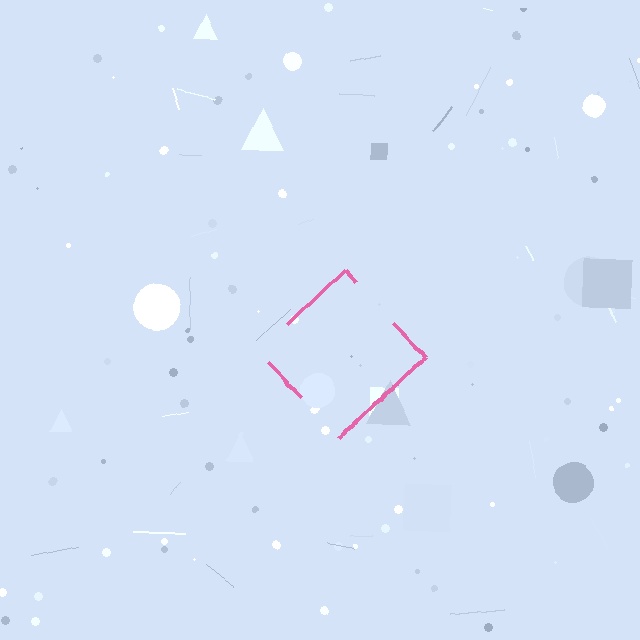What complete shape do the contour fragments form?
The contour fragments form a diamond.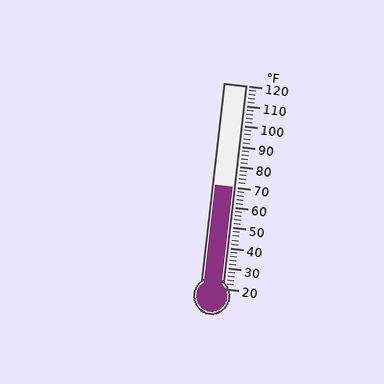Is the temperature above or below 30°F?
The temperature is above 30°F.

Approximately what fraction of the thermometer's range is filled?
The thermometer is filled to approximately 50% of its range.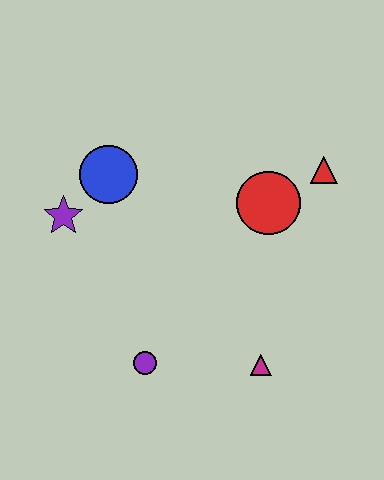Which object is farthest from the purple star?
The red triangle is farthest from the purple star.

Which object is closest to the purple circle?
The magenta triangle is closest to the purple circle.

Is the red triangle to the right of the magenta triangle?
Yes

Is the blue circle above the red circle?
Yes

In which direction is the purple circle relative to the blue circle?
The purple circle is below the blue circle.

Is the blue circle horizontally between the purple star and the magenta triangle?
Yes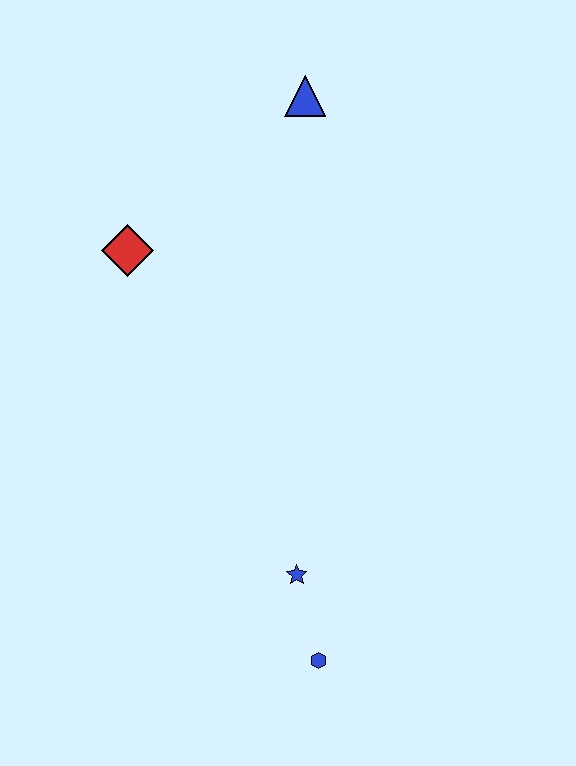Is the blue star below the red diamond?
Yes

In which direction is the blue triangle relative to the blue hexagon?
The blue triangle is above the blue hexagon.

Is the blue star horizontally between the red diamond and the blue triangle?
Yes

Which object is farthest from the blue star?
The blue triangle is farthest from the blue star.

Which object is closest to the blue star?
The blue hexagon is closest to the blue star.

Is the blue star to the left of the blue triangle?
Yes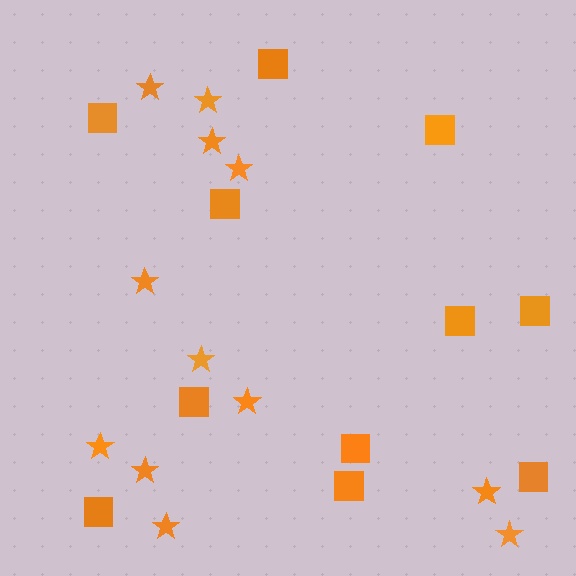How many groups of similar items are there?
There are 2 groups: one group of squares (11) and one group of stars (12).